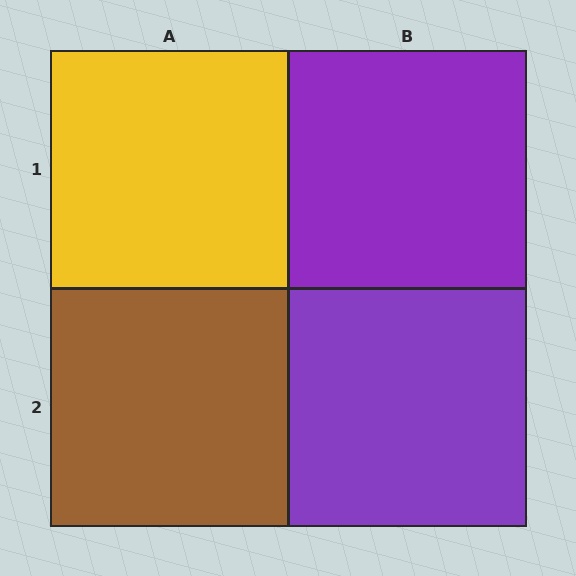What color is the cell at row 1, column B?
Purple.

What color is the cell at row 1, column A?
Yellow.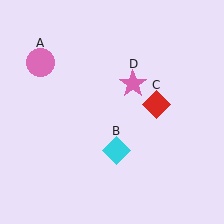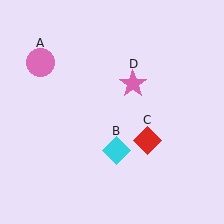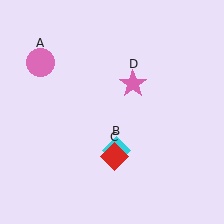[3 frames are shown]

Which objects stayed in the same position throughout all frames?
Pink circle (object A) and cyan diamond (object B) and pink star (object D) remained stationary.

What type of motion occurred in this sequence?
The red diamond (object C) rotated clockwise around the center of the scene.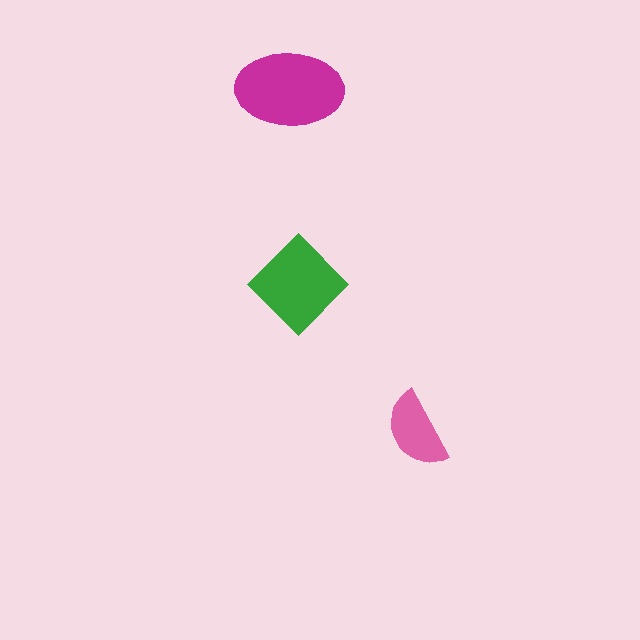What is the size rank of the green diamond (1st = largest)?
2nd.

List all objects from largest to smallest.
The magenta ellipse, the green diamond, the pink semicircle.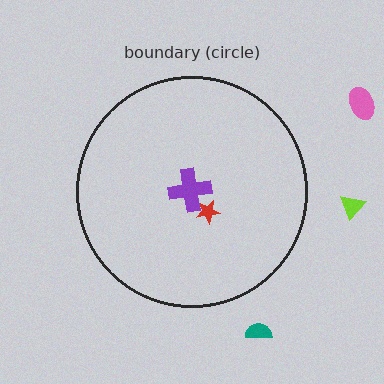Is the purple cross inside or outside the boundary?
Inside.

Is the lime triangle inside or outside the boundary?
Outside.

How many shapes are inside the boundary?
2 inside, 3 outside.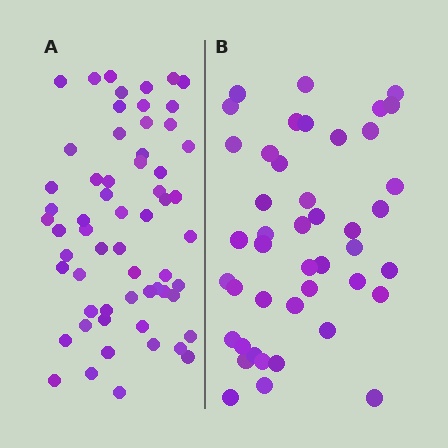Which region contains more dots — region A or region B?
Region A (the left region) has more dots.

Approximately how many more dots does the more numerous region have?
Region A has approximately 15 more dots than region B.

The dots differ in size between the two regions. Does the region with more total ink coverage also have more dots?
No. Region B has more total ink coverage because its dots are larger, but region A actually contains more individual dots. Total area can be misleading — the number of items is what matters here.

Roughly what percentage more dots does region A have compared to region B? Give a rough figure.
About 35% more.